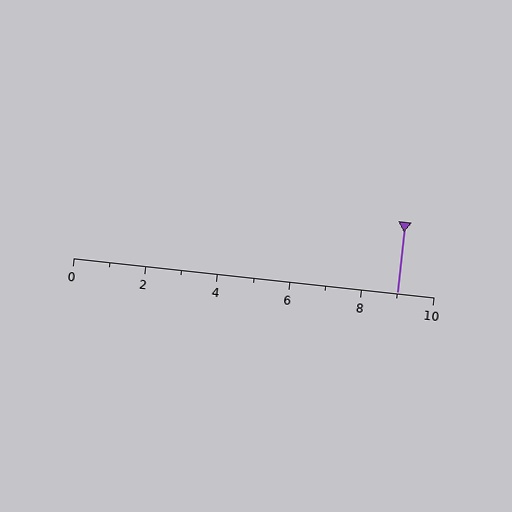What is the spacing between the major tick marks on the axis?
The major ticks are spaced 2 apart.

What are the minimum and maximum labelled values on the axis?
The axis runs from 0 to 10.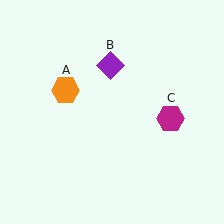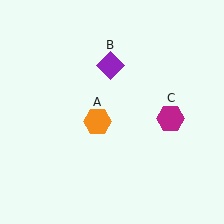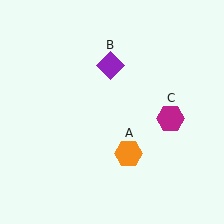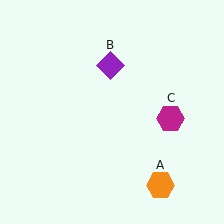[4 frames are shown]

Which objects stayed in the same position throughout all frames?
Purple diamond (object B) and magenta hexagon (object C) remained stationary.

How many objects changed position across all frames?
1 object changed position: orange hexagon (object A).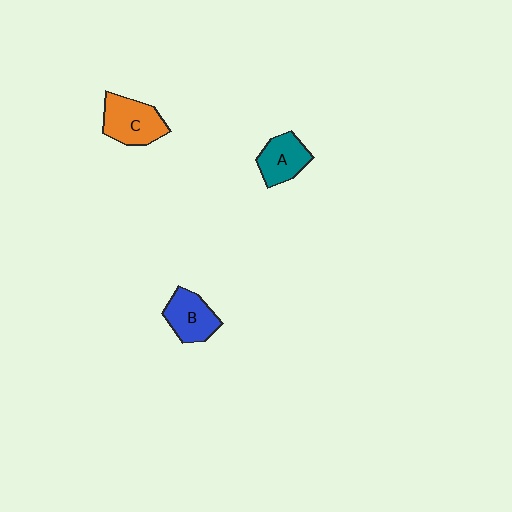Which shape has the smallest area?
Shape A (teal).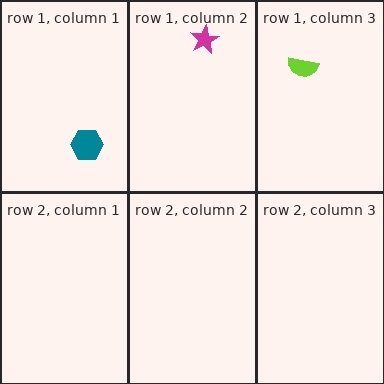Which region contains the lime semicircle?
The row 1, column 3 region.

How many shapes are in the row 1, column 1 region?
1.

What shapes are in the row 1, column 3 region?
The lime semicircle.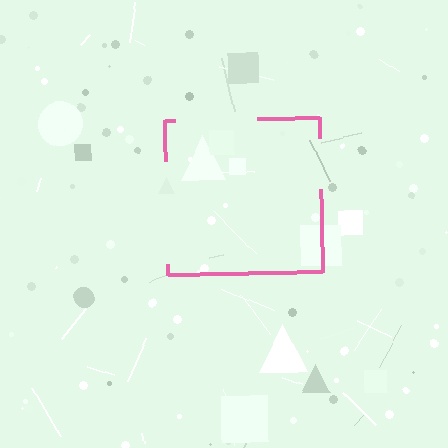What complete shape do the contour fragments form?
The contour fragments form a square.